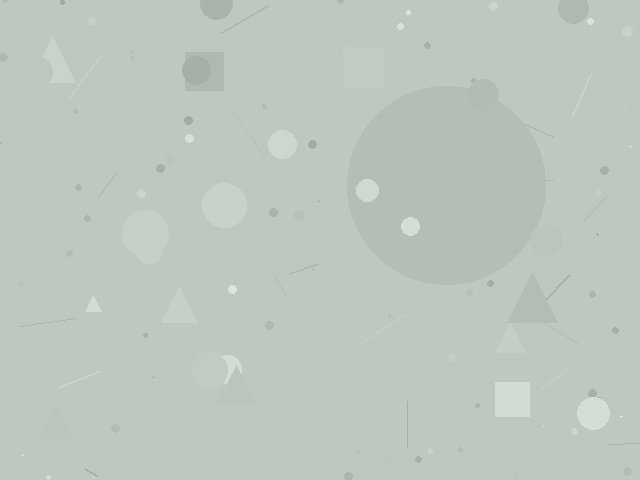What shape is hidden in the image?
A circle is hidden in the image.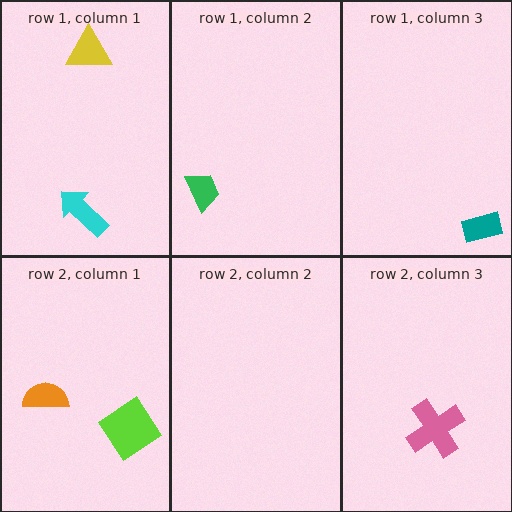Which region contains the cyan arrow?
The row 1, column 1 region.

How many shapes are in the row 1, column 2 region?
1.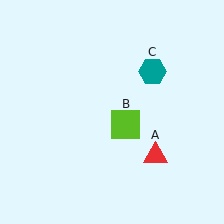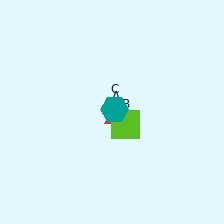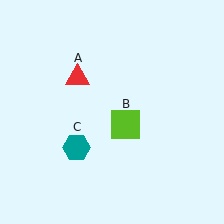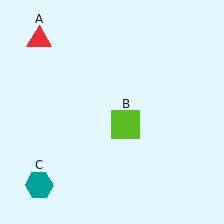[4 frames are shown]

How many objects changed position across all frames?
2 objects changed position: red triangle (object A), teal hexagon (object C).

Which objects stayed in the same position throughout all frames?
Lime square (object B) remained stationary.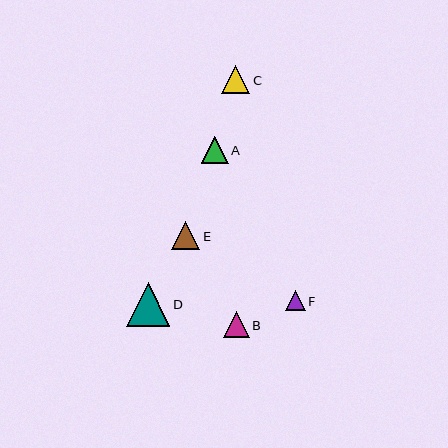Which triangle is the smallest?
Triangle F is the smallest with a size of approximately 20 pixels.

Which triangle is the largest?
Triangle D is the largest with a size of approximately 44 pixels.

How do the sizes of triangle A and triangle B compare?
Triangle A and triangle B are approximately the same size.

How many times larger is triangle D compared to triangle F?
Triangle D is approximately 2.2 times the size of triangle F.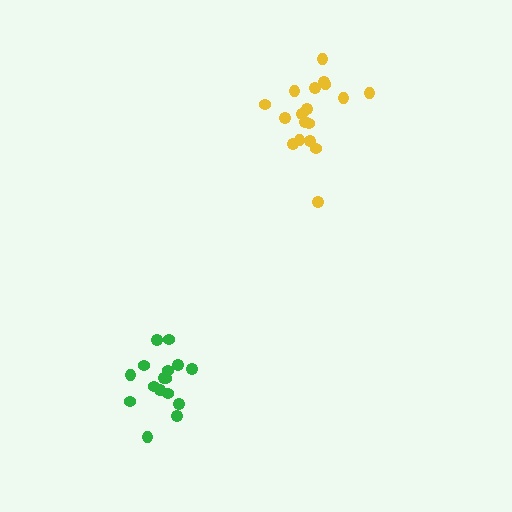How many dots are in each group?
Group 1: 16 dots, Group 2: 18 dots (34 total).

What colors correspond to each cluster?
The clusters are colored: green, yellow.